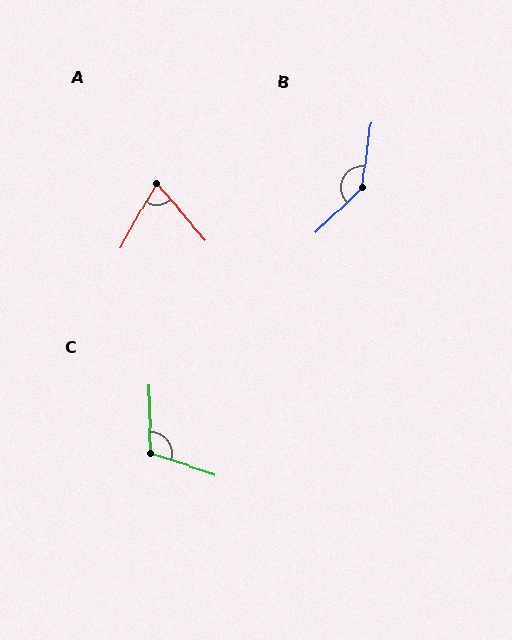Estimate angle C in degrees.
Approximately 110 degrees.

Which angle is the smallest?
A, at approximately 71 degrees.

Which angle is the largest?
B, at approximately 142 degrees.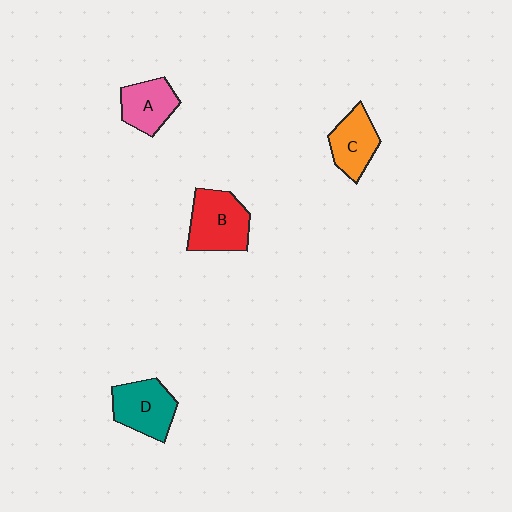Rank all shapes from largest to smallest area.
From largest to smallest: B (red), D (teal), C (orange), A (pink).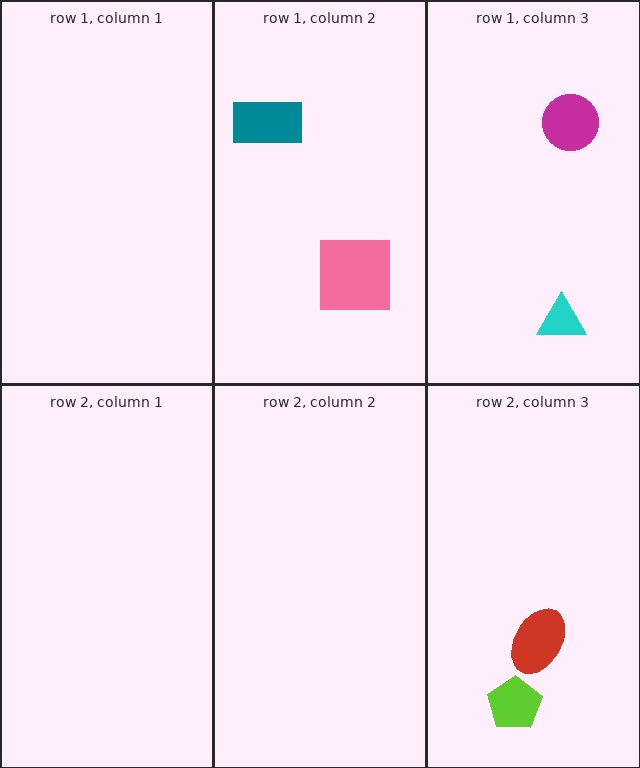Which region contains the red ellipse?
The row 2, column 3 region.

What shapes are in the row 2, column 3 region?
The lime pentagon, the red ellipse.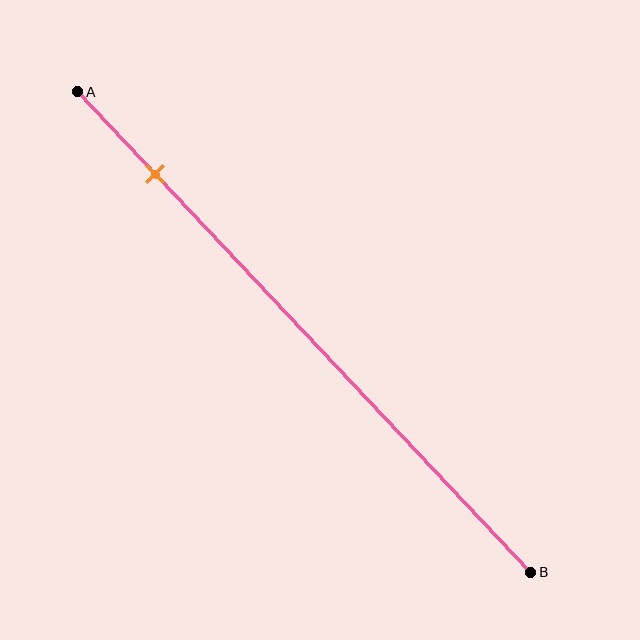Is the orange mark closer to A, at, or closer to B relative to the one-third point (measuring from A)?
The orange mark is closer to point A than the one-third point of segment AB.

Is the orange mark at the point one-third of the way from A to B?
No, the mark is at about 15% from A, not at the 33% one-third point.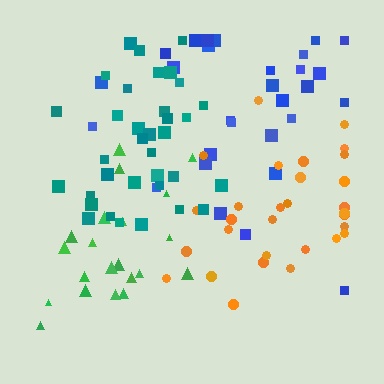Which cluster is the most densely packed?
Teal.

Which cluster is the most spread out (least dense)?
Blue.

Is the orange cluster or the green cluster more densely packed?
Green.